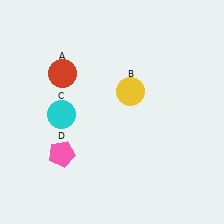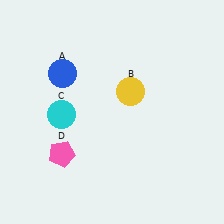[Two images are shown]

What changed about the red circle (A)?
In Image 1, A is red. In Image 2, it changed to blue.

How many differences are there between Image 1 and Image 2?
There is 1 difference between the two images.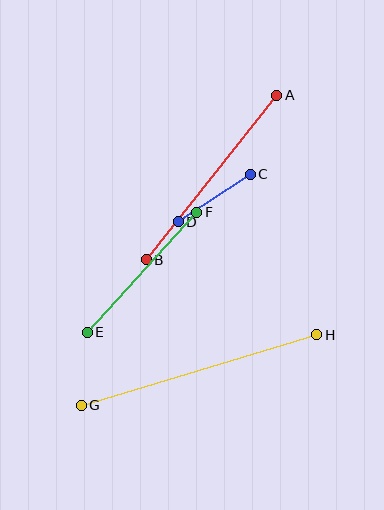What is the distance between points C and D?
The distance is approximately 86 pixels.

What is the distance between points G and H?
The distance is approximately 246 pixels.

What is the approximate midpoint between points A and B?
The midpoint is at approximately (212, 178) pixels.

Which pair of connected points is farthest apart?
Points G and H are farthest apart.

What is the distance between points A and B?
The distance is approximately 210 pixels.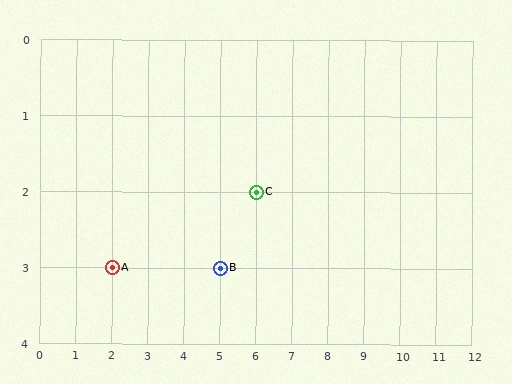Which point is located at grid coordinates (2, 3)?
Point A is at (2, 3).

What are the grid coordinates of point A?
Point A is at grid coordinates (2, 3).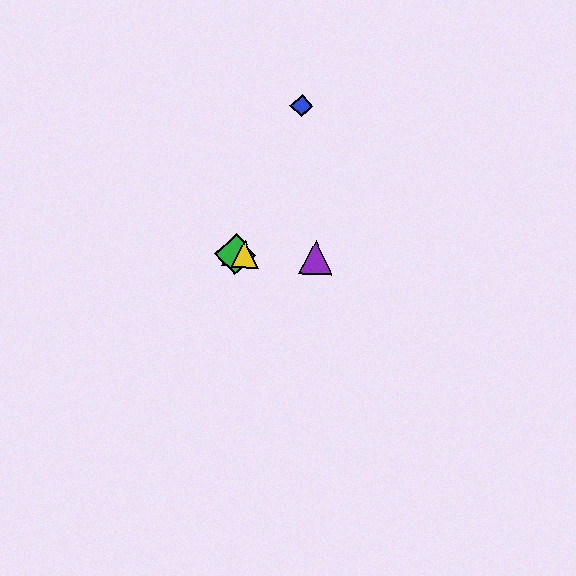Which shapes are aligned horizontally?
The red triangle, the green diamond, the yellow triangle, the purple triangle are aligned horizontally.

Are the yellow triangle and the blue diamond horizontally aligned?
No, the yellow triangle is at y≈254 and the blue diamond is at y≈106.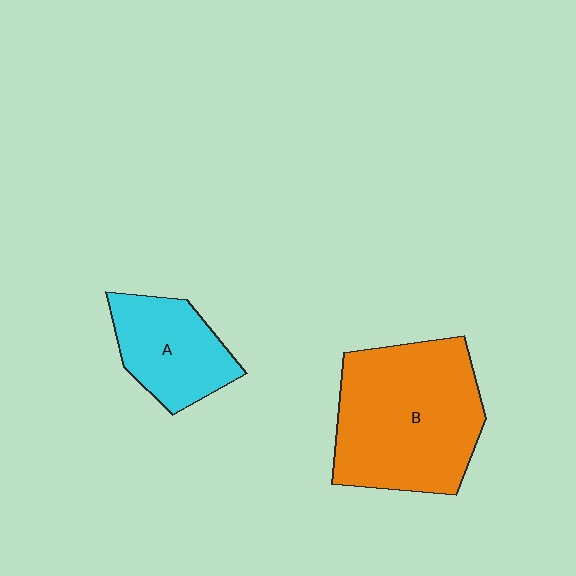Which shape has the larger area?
Shape B (orange).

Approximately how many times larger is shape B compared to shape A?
Approximately 2.0 times.